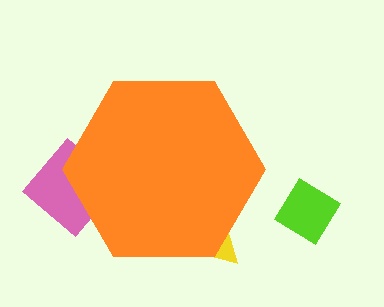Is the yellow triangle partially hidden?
Yes, the yellow triangle is partially hidden behind the orange hexagon.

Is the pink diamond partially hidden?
Yes, the pink diamond is partially hidden behind the orange hexagon.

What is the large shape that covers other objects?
An orange hexagon.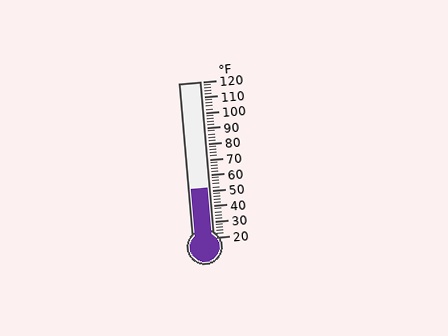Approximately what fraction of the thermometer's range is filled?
The thermometer is filled to approximately 30% of its range.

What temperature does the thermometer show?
The thermometer shows approximately 52°F.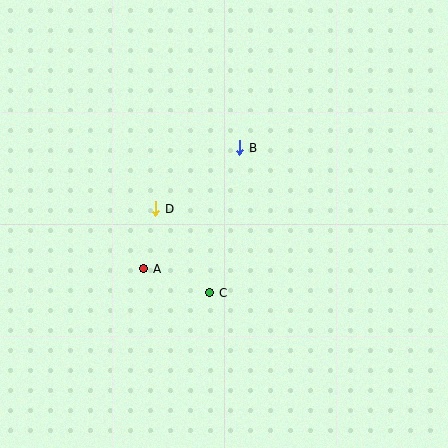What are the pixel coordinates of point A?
Point A is at (144, 269).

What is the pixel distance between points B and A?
The distance between B and A is 155 pixels.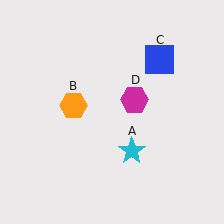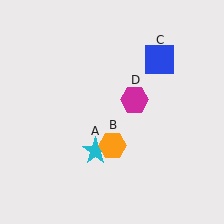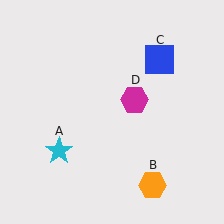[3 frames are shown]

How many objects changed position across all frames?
2 objects changed position: cyan star (object A), orange hexagon (object B).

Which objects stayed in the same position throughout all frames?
Blue square (object C) and magenta hexagon (object D) remained stationary.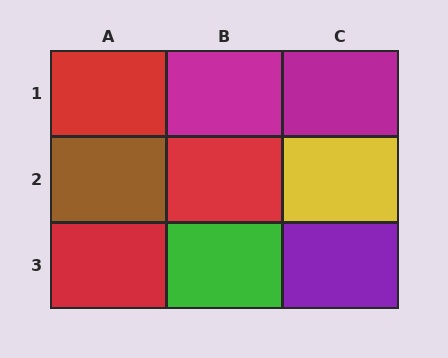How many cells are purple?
1 cell is purple.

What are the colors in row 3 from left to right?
Red, green, purple.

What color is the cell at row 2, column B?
Red.